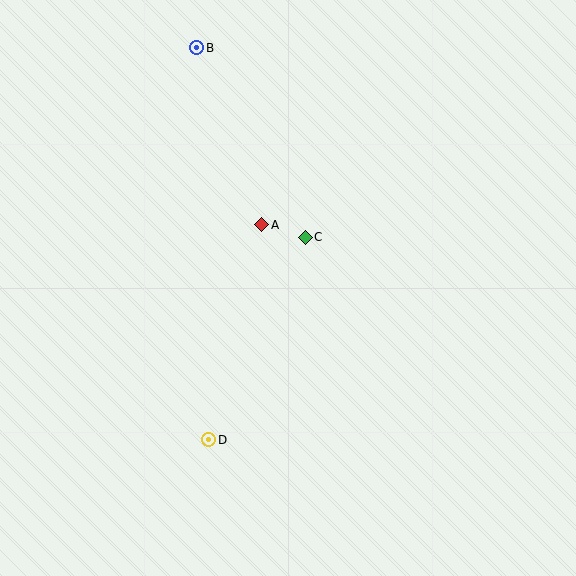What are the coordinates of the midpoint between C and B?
The midpoint between C and B is at (251, 143).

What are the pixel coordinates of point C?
Point C is at (305, 237).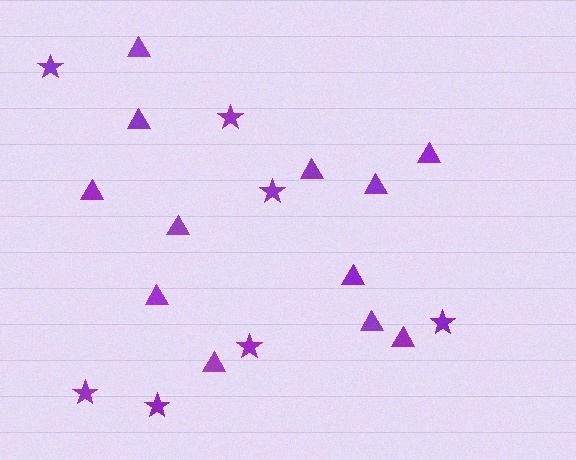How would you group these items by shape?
There are 2 groups: one group of triangles (12) and one group of stars (7).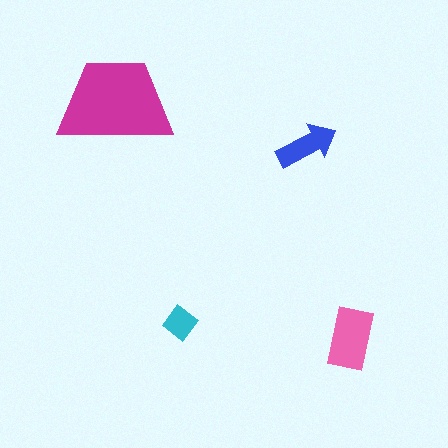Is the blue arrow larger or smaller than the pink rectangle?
Smaller.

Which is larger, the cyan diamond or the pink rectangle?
The pink rectangle.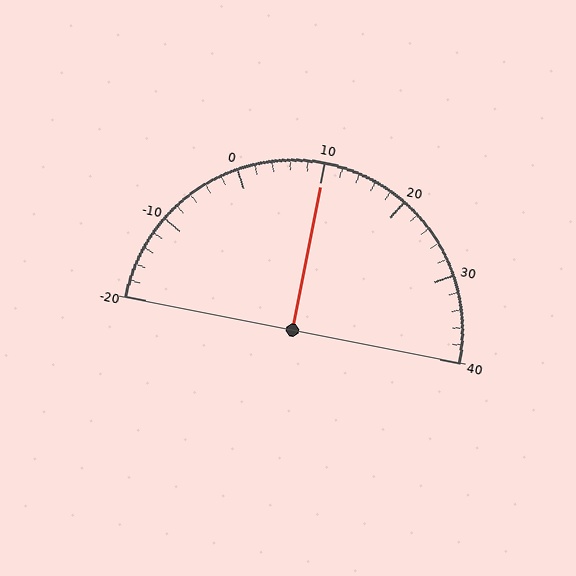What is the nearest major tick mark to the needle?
The nearest major tick mark is 10.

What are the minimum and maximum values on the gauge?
The gauge ranges from -20 to 40.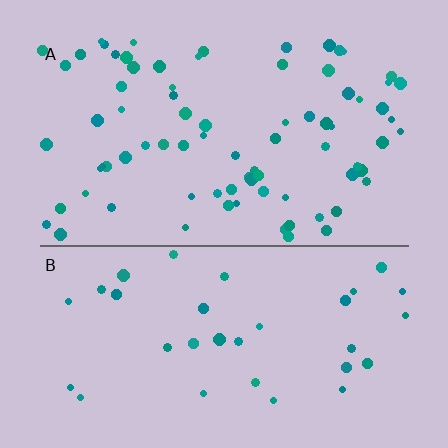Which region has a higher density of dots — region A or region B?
A (the top).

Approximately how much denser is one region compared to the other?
Approximately 2.3× — region A over region B.